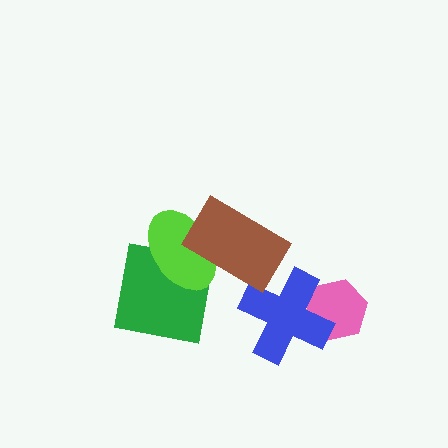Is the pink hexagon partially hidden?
Yes, it is partially covered by another shape.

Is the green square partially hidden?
Yes, it is partially covered by another shape.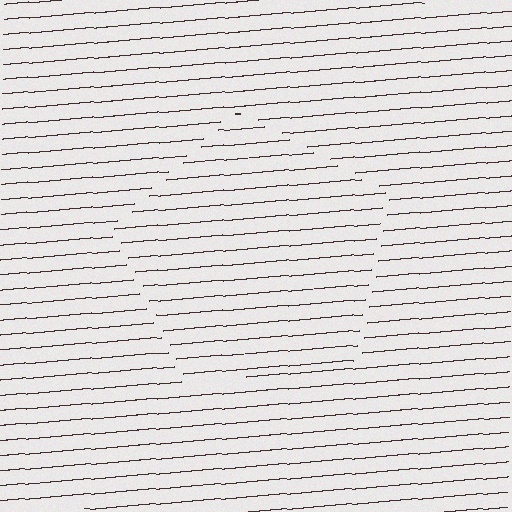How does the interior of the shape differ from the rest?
The interior of the shape contains the same grating, shifted by half a period — the contour is defined by the phase discontinuity where line-ends from the inner and outer gratings abut.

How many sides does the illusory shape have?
5 sides — the line-ends trace a pentagon.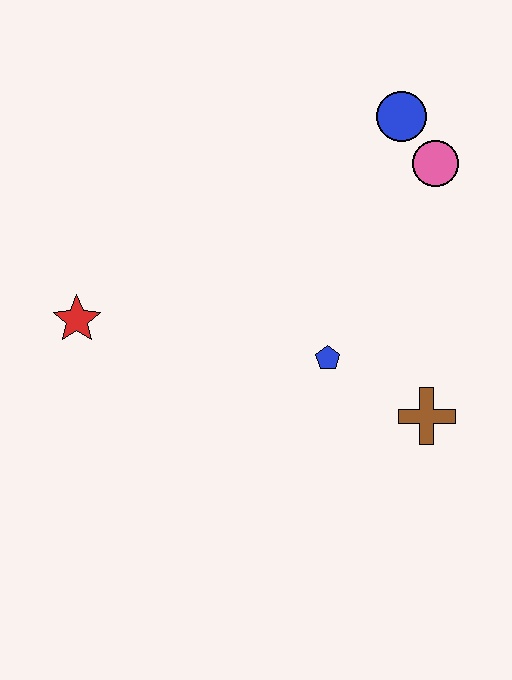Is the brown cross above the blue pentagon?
No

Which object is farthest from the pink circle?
The red star is farthest from the pink circle.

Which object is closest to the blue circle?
The pink circle is closest to the blue circle.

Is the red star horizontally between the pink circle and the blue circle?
No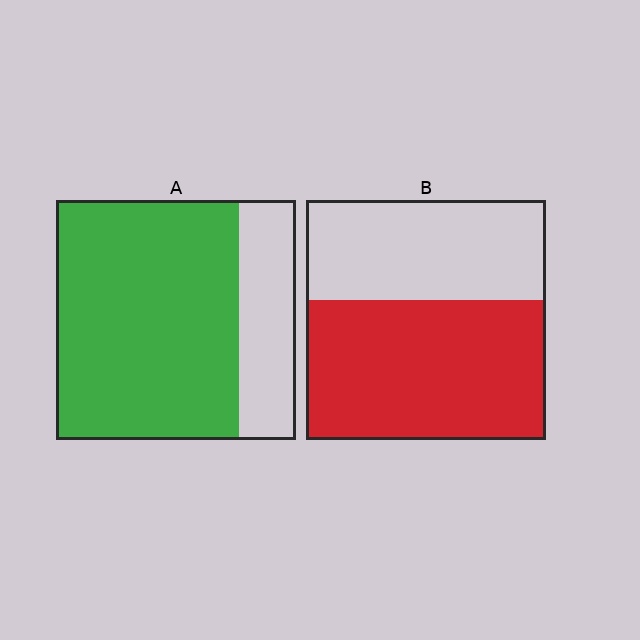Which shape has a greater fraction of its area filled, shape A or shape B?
Shape A.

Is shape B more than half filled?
Yes.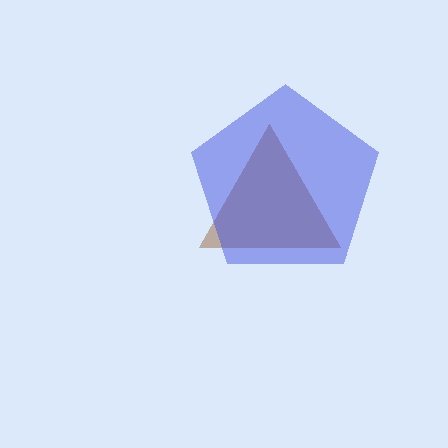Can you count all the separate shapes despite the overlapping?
Yes, there are 2 separate shapes.